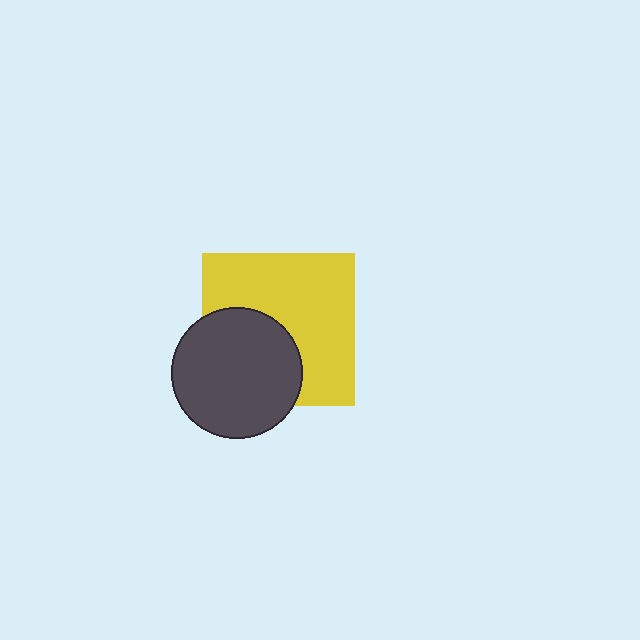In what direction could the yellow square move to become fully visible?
The yellow square could move toward the upper-right. That would shift it out from behind the dark gray circle entirely.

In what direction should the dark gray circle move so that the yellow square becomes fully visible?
The dark gray circle should move toward the lower-left. That is the shortest direction to clear the overlap and leave the yellow square fully visible.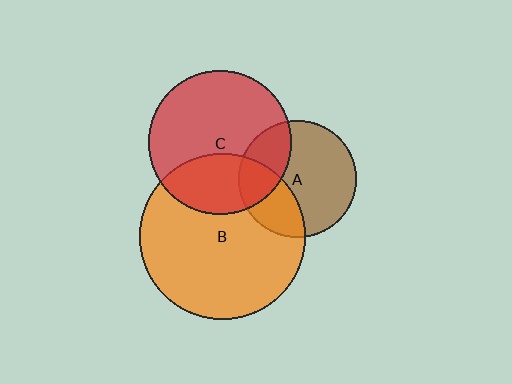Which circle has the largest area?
Circle B (orange).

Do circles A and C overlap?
Yes.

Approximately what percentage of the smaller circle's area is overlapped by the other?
Approximately 30%.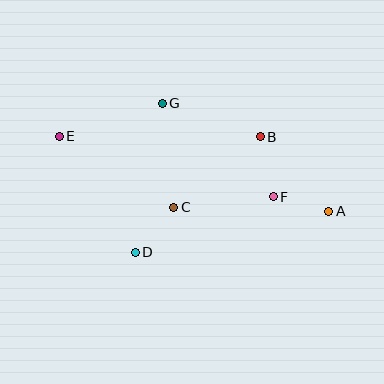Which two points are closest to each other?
Points A and F are closest to each other.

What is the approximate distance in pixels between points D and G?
The distance between D and G is approximately 152 pixels.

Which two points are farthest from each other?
Points A and E are farthest from each other.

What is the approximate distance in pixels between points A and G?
The distance between A and G is approximately 199 pixels.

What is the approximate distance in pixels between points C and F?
The distance between C and F is approximately 100 pixels.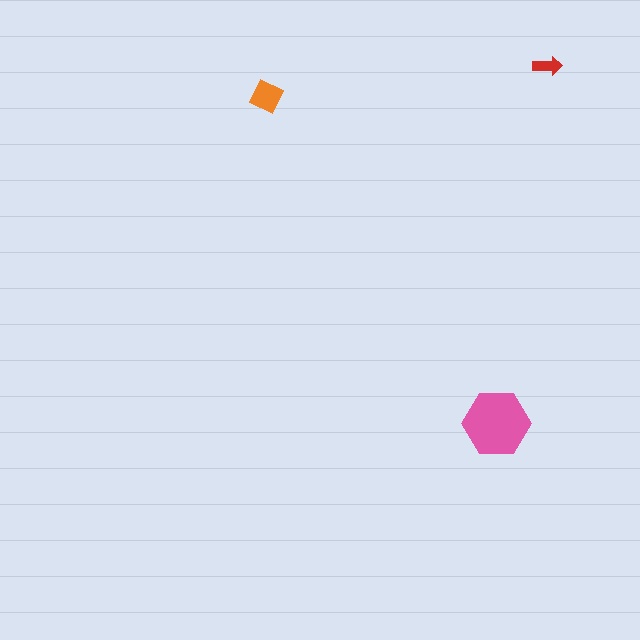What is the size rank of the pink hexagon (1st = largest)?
1st.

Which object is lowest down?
The pink hexagon is bottommost.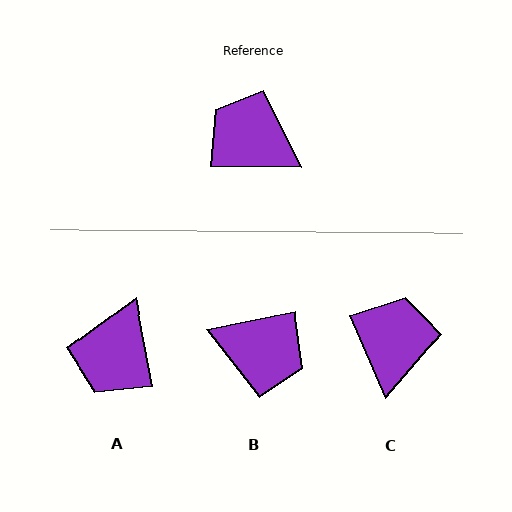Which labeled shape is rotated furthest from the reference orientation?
B, about 168 degrees away.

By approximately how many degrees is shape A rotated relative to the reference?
Approximately 101 degrees counter-clockwise.